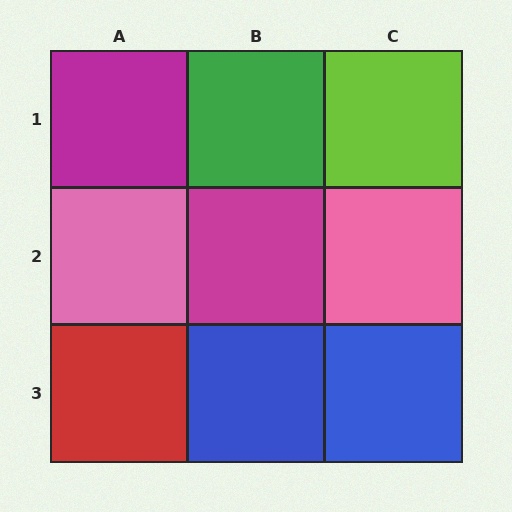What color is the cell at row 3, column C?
Blue.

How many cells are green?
1 cell is green.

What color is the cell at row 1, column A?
Magenta.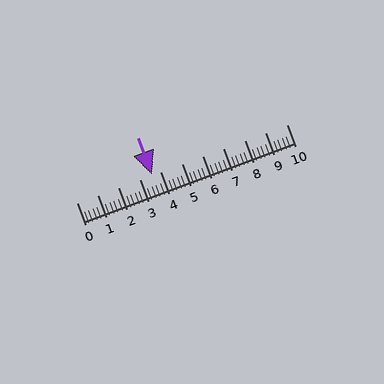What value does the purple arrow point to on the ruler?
The purple arrow points to approximately 3.6.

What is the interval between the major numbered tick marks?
The major tick marks are spaced 1 units apart.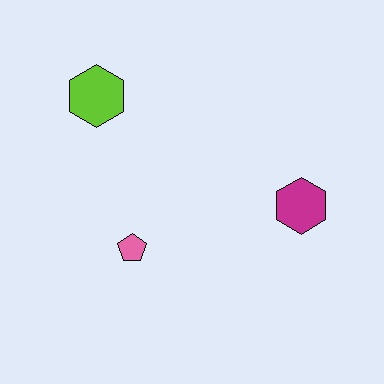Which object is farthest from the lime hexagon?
The magenta hexagon is farthest from the lime hexagon.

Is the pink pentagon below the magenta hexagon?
Yes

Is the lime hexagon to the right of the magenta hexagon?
No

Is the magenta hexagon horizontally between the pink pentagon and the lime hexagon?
No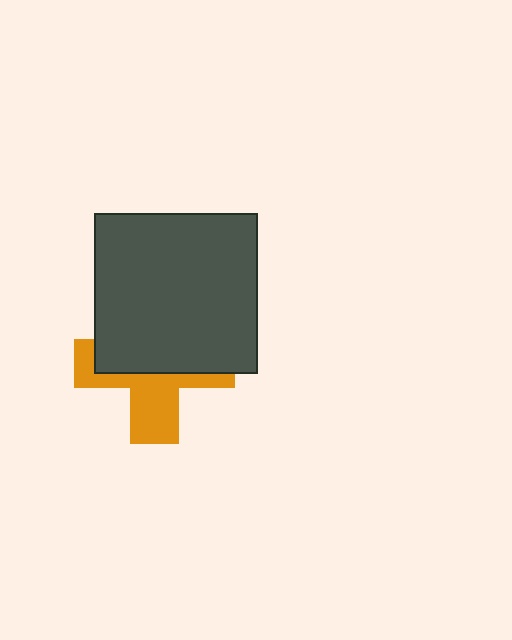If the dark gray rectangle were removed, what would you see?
You would see the complete orange cross.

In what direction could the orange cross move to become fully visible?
The orange cross could move down. That would shift it out from behind the dark gray rectangle entirely.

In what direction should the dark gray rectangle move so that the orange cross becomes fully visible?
The dark gray rectangle should move up. That is the shortest direction to clear the overlap and leave the orange cross fully visible.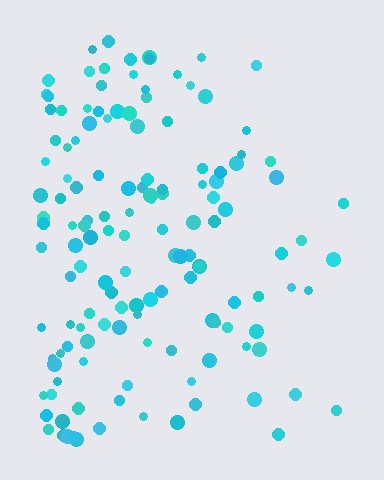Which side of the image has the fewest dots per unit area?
The right.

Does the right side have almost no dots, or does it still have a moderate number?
Still a moderate number, just noticeably fewer than the left.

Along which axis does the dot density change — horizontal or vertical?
Horizontal.